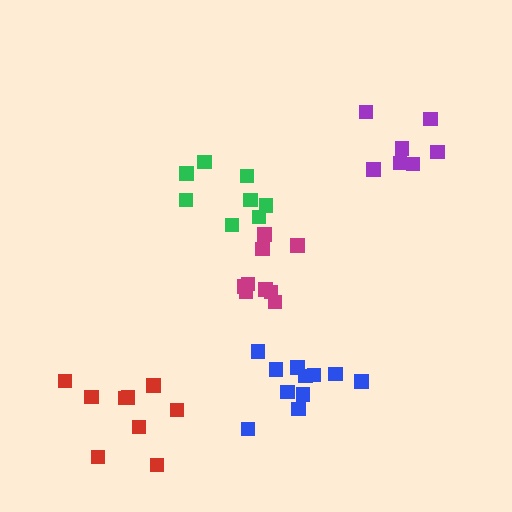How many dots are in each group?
Group 1: 7 dots, Group 2: 9 dots, Group 3: 8 dots, Group 4: 11 dots, Group 5: 9 dots (44 total).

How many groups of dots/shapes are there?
There are 5 groups.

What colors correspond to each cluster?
The clusters are colored: purple, magenta, green, blue, red.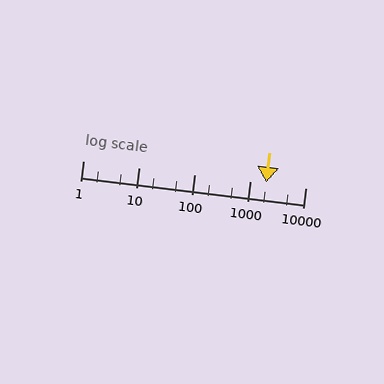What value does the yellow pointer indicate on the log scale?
The pointer indicates approximately 2000.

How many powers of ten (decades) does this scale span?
The scale spans 4 decades, from 1 to 10000.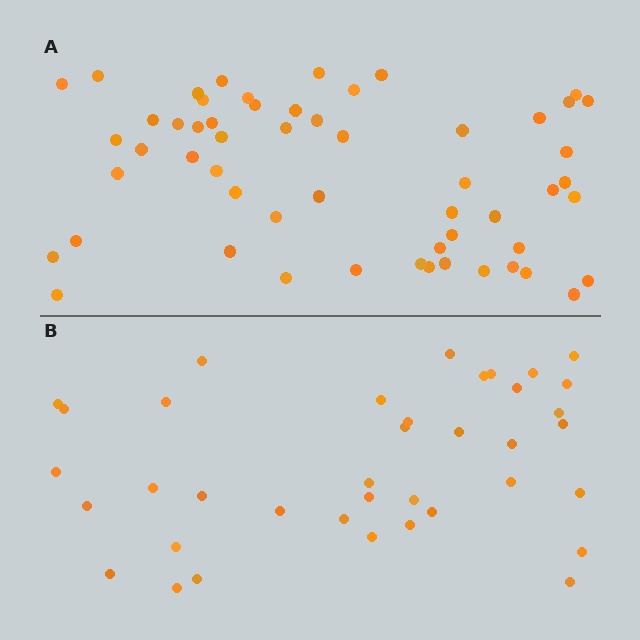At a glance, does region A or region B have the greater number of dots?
Region A (the top region) has more dots.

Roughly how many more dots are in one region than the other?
Region A has approximately 20 more dots than region B.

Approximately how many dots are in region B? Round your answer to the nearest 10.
About 40 dots. (The exact count is 38, which rounds to 40.)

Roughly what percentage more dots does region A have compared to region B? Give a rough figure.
About 45% more.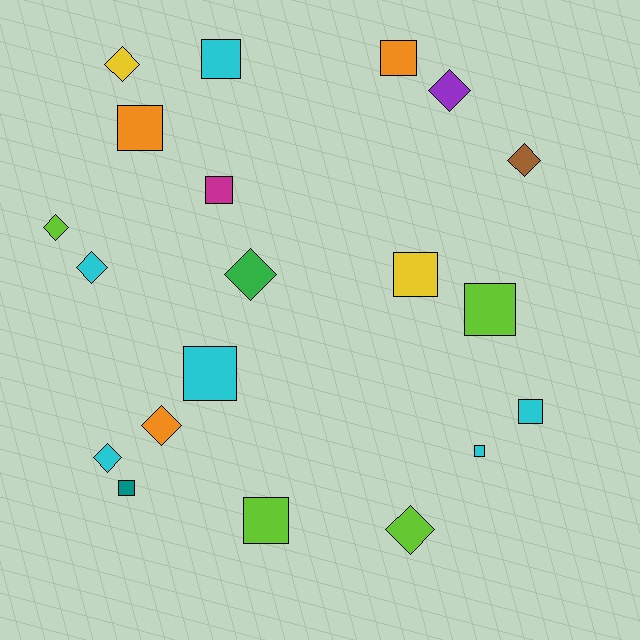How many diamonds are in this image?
There are 9 diamonds.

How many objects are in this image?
There are 20 objects.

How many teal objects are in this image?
There is 1 teal object.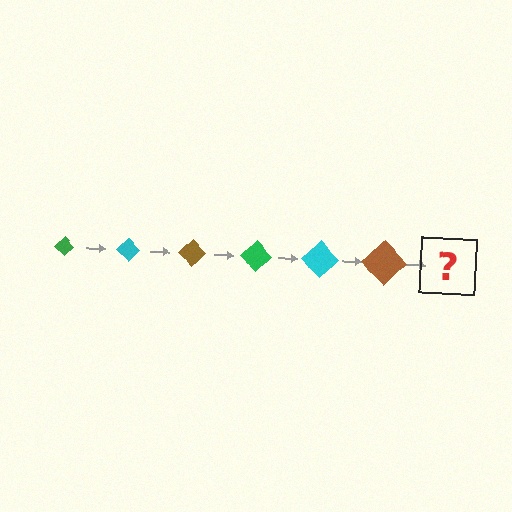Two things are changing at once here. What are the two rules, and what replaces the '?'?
The two rules are that the diamond grows larger each step and the color cycles through green, cyan, and brown. The '?' should be a green diamond, larger than the previous one.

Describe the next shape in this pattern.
It should be a green diamond, larger than the previous one.